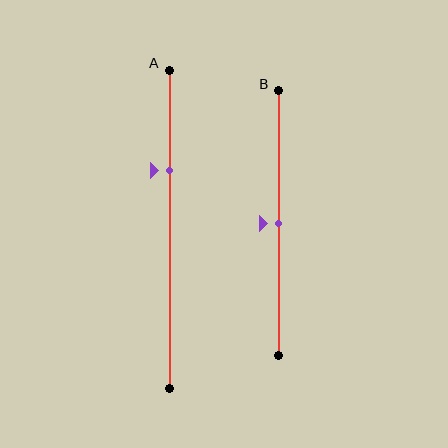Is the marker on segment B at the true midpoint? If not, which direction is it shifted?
Yes, the marker on segment B is at the true midpoint.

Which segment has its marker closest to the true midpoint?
Segment B has its marker closest to the true midpoint.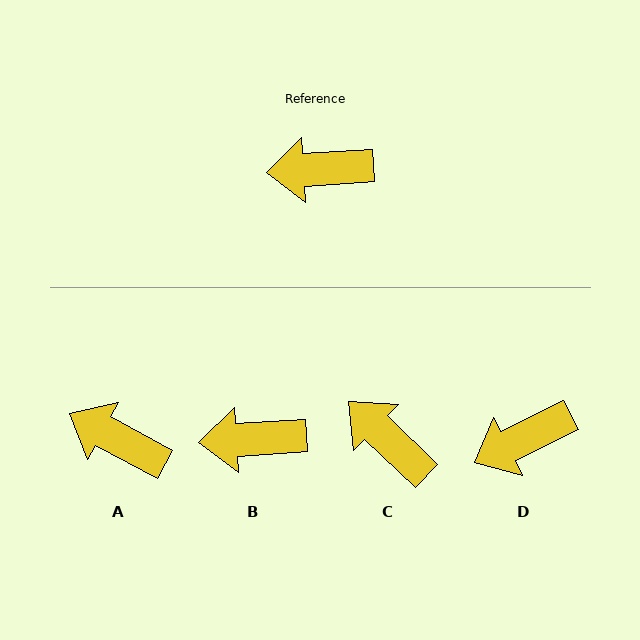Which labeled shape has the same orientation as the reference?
B.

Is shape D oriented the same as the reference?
No, it is off by about 23 degrees.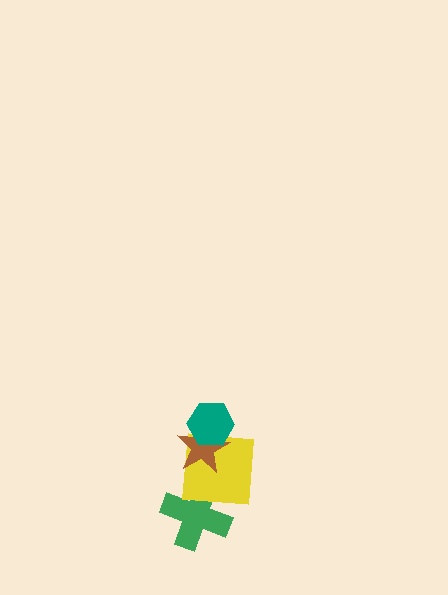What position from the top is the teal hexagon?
The teal hexagon is 1st from the top.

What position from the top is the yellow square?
The yellow square is 3rd from the top.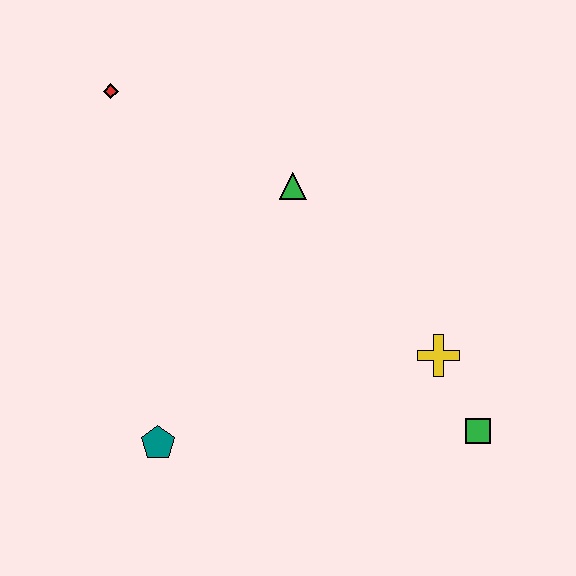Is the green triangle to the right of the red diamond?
Yes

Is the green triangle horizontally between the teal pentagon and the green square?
Yes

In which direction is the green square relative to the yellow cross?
The green square is below the yellow cross.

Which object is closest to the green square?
The yellow cross is closest to the green square.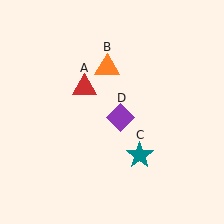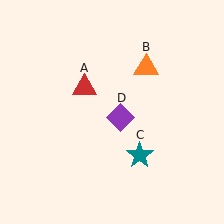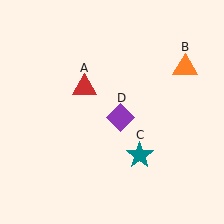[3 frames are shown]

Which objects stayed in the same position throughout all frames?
Red triangle (object A) and teal star (object C) and purple diamond (object D) remained stationary.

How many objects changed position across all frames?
1 object changed position: orange triangle (object B).